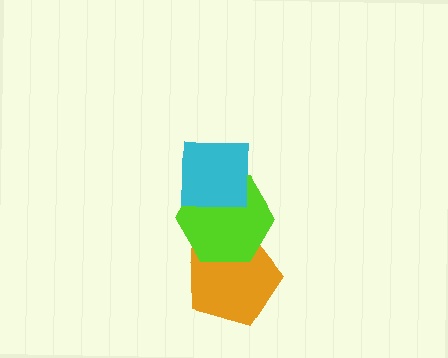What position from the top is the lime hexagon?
The lime hexagon is 2nd from the top.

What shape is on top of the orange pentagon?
The lime hexagon is on top of the orange pentagon.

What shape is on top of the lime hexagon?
The cyan square is on top of the lime hexagon.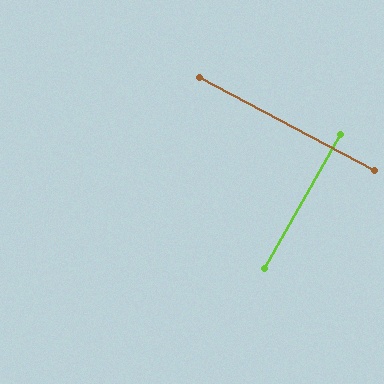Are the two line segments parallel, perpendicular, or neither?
Perpendicular — they meet at approximately 88°.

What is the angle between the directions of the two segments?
Approximately 88 degrees.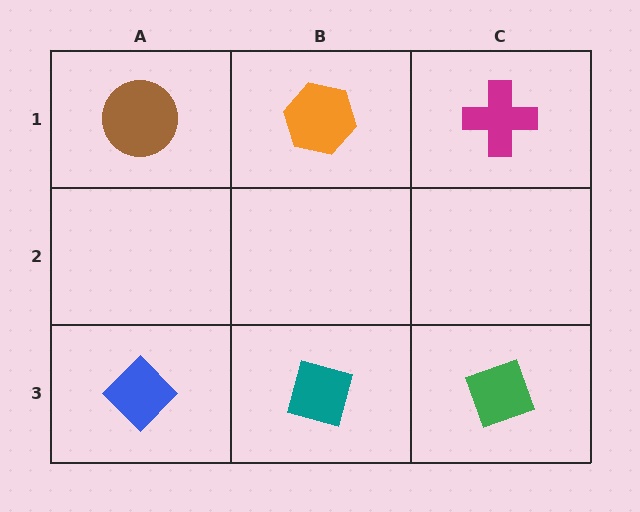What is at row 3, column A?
A blue diamond.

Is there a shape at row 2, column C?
No, that cell is empty.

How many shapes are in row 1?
3 shapes.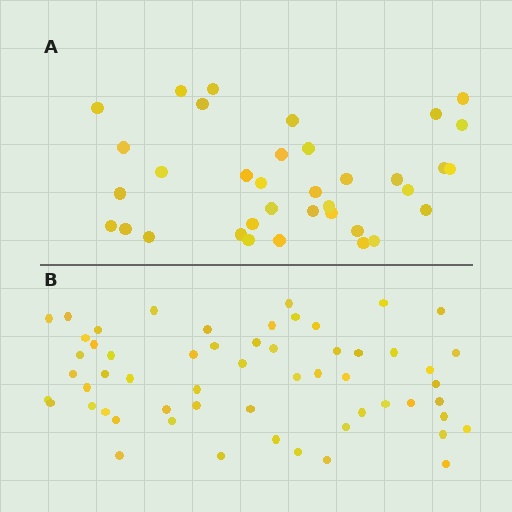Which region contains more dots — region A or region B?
Region B (the bottom region) has more dots.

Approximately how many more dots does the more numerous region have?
Region B has approximately 20 more dots than region A.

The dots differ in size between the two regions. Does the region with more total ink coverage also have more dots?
No. Region A has more total ink coverage because its dots are larger, but region B actually contains more individual dots. Total area can be misleading — the number of items is what matters here.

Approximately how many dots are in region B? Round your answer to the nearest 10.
About 60 dots. (The exact count is 57, which rounds to 60.)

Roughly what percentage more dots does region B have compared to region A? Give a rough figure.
About 60% more.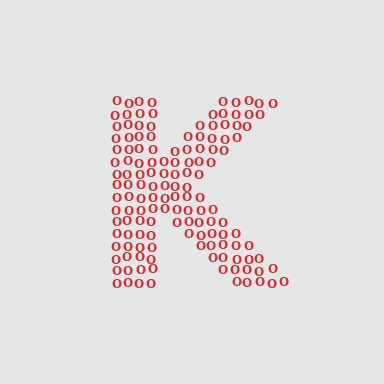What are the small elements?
The small elements are letter O's.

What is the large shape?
The large shape is the letter K.